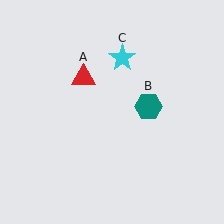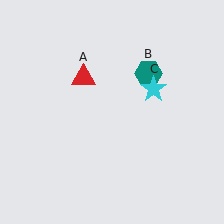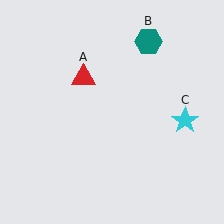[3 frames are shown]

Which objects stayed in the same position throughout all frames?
Red triangle (object A) remained stationary.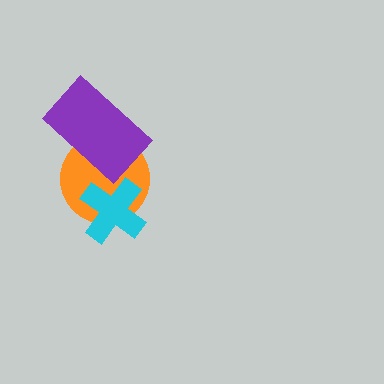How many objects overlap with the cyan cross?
1 object overlaps with the cyan cross.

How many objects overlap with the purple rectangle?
1 object overlaps with the purple rectangle.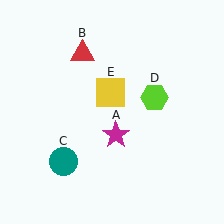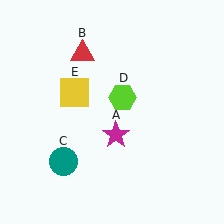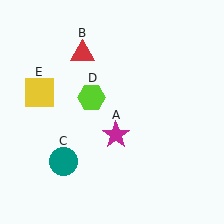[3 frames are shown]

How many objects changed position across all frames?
2 objects changed position: lime hexagon (object D), yellow square (object E).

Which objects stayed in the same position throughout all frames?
Magenta star (object A) and red triangle (object B) and teal circle (object C) remained stationary.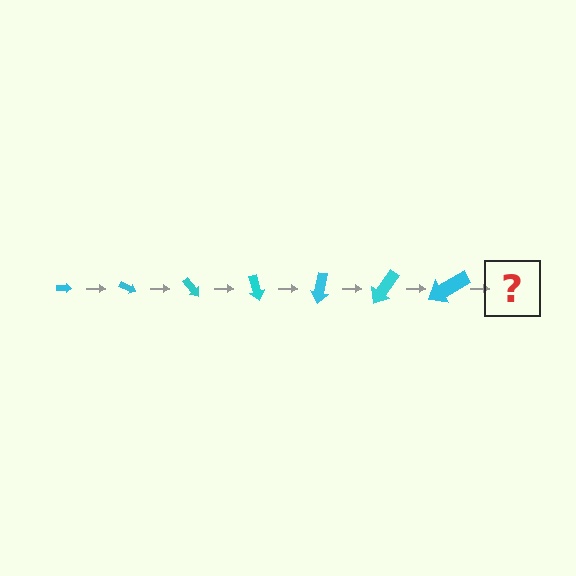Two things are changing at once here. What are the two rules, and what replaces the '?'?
The two rules are that the arrow grows larger each step and it rotates 25 degrees each step. The '?' should be an arrow, larger than the previous one and rotated 175 degrees from the start.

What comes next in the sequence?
The next element should be an arrow, larger than the previous one and rotated 175 degrees from the start.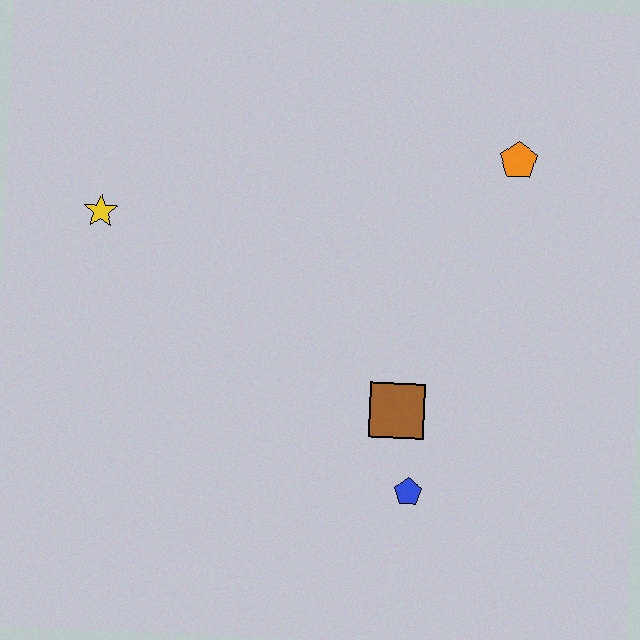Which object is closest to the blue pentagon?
The brown square is closest to the blue pentagon.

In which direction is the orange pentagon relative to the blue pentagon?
The orange pentagon is above the blue pentagon.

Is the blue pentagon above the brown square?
No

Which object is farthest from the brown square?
The yellow star is farthest from the brown square.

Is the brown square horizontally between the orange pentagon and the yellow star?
Yes